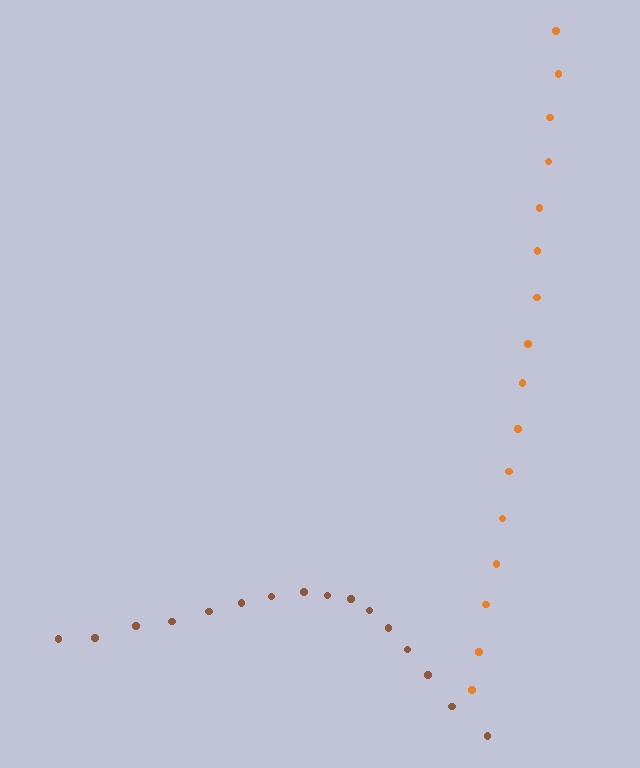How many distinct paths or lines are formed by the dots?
There are 2 distinct paths.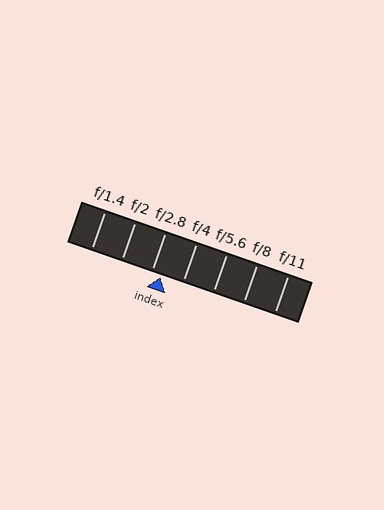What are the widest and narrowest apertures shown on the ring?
The widest aperture shown is f/1.4 and the narrowest is f/11.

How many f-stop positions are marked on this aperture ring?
There are 7 f-stop positions marked.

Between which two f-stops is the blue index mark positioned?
The index mark is between f/2.8 and f/4.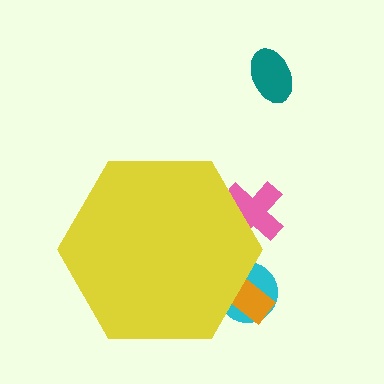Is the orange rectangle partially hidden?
Yes, the orange rectangle is partially hidden behind the yellow hexagon.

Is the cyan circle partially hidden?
Yes, the cyan circle is partially hidden behind the yellow hexagon.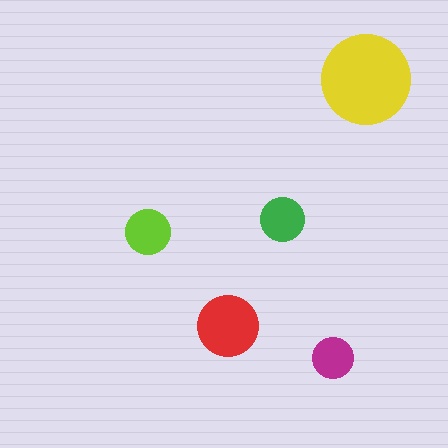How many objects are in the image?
There are 5 objects in the image.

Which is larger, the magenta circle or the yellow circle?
The yellow one.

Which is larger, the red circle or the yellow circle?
The yellow one.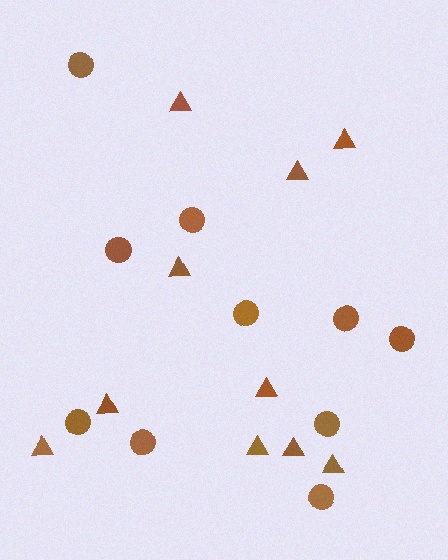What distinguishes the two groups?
There are 2 groups: one group of circles (10) and one group of triangles (10).